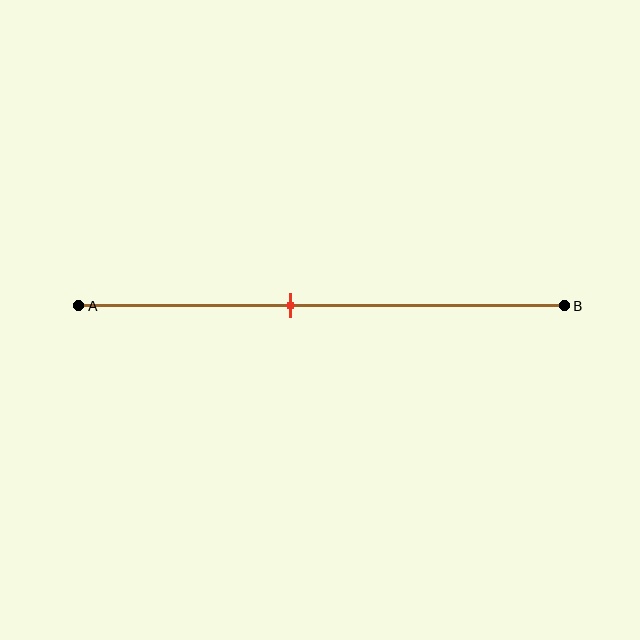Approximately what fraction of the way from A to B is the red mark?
The red mark is approximately 45% of the way from A to B.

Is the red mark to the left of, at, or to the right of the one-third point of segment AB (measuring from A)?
The red mark is to the right of the one-third point of segment AB.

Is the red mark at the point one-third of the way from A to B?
No, the mark is at about 45% from A, not at the 33% one-third point.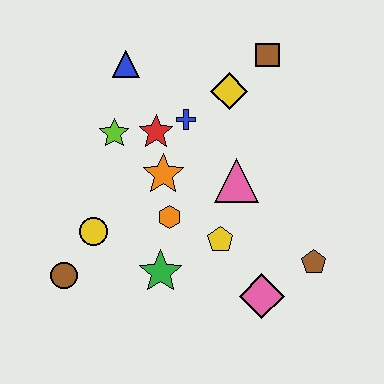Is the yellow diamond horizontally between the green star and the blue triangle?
No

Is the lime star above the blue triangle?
No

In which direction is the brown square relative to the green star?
The brown square is above the green star.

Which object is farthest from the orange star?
The brown pentagon is farthest from the orange star.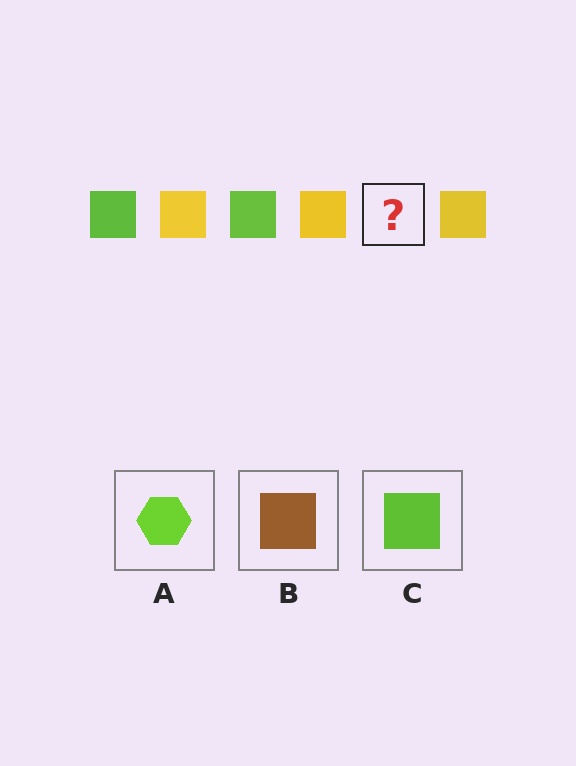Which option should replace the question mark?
Option C.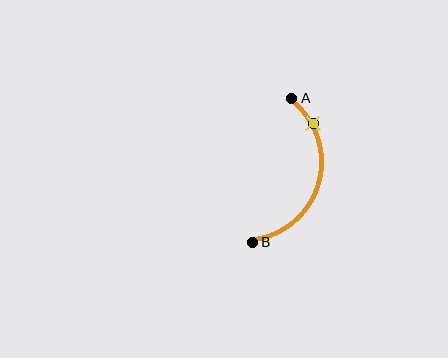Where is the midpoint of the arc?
The arc midpoint is the point on the curve farthest from the straight line joining A and B. It sits to the right of that line.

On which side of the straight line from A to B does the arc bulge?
The arc bulges to the right of the straight line connecting A and B.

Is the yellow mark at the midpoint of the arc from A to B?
No. The yellow mark lies on the arc but is closer to endpoint A. The arc midpoint would be at the point on the curve equidistant along the arc from both A and B.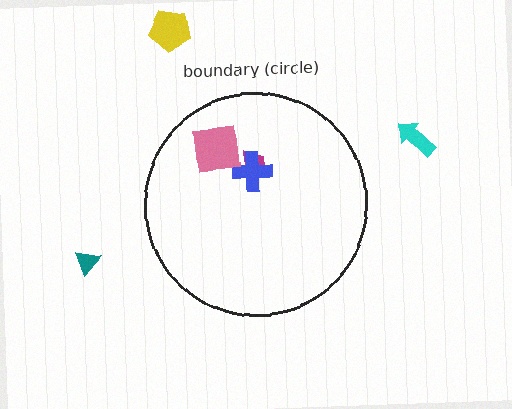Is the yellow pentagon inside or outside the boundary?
Outside.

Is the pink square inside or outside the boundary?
Inside.